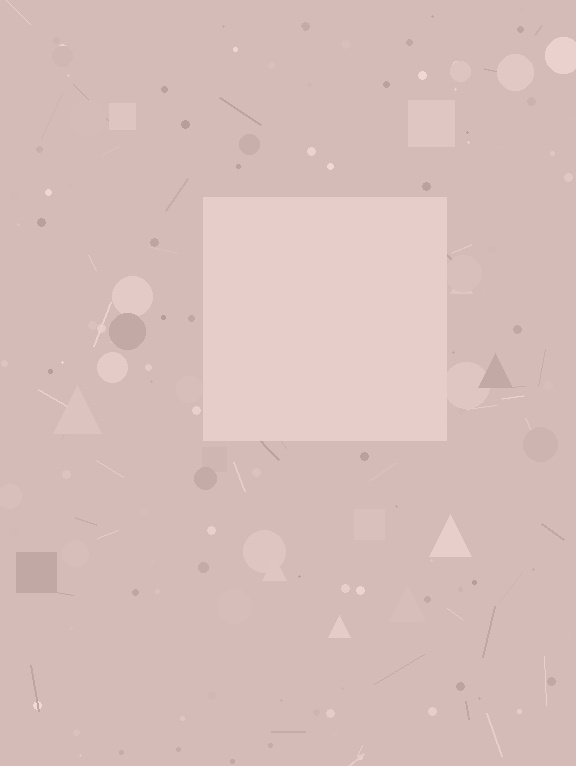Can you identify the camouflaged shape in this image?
The camouflaged shape is a square.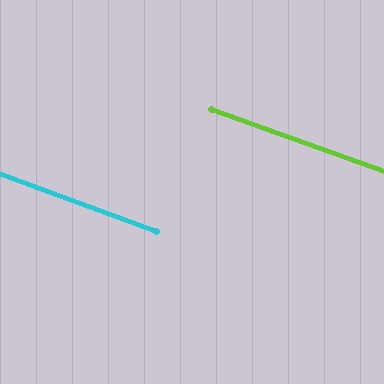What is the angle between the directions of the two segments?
Approximately 1 degree.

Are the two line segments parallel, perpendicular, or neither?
Parallel — their directions differ by only 0.7°.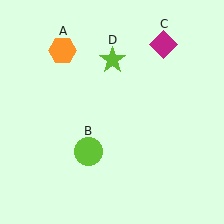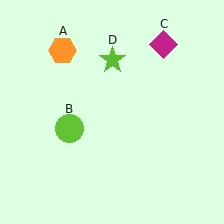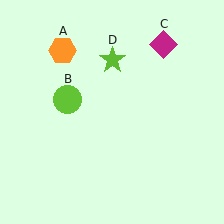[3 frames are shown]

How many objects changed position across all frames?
1 object changed position: lime circle (object B).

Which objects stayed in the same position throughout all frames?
Orange hexagon (object A) and magenta diamond (object C) and lime star (object D) remained stationary.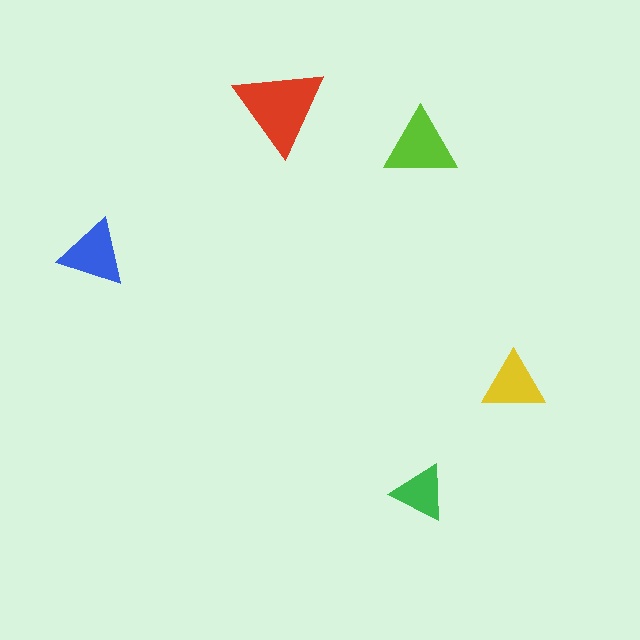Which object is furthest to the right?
The yellow triangle is rightmost.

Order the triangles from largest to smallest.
the red one, the lime one, the blue one, the yellow one, the green one.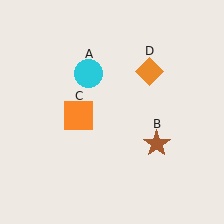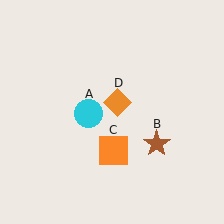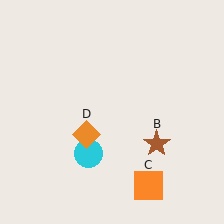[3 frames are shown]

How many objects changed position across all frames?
3 objects changed position: cyan circle (object A), orange square (object C), orange diamond (object D).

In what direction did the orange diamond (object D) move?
The orange diamond (object D) moved down and to the left.